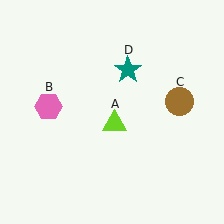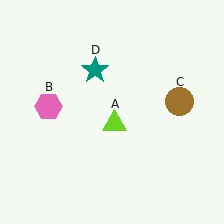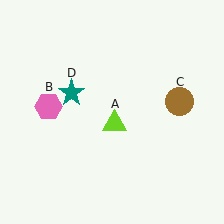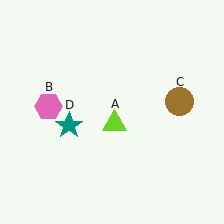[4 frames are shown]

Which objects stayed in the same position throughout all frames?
Lime triangle (object A) and pink hexagon (object B) and brown circle (object C) remained stationary.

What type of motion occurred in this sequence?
The teal star (object D) rotated counterclockwise around the center of the scene.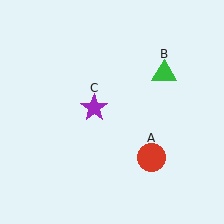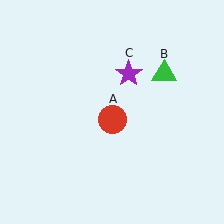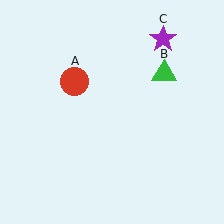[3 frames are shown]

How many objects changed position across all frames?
2 objects changed position: red circle (object A), purple star (object C).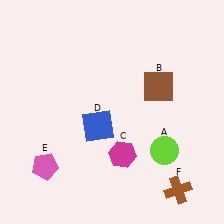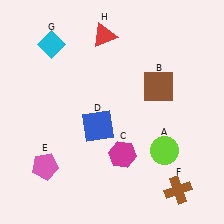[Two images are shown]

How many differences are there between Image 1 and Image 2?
There are 2 differences between the two images.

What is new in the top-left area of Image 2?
A cyan diamond (G) was added in the top-left area of Image 2.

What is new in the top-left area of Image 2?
A red triangle (H) was added in the top-left area of Image 2.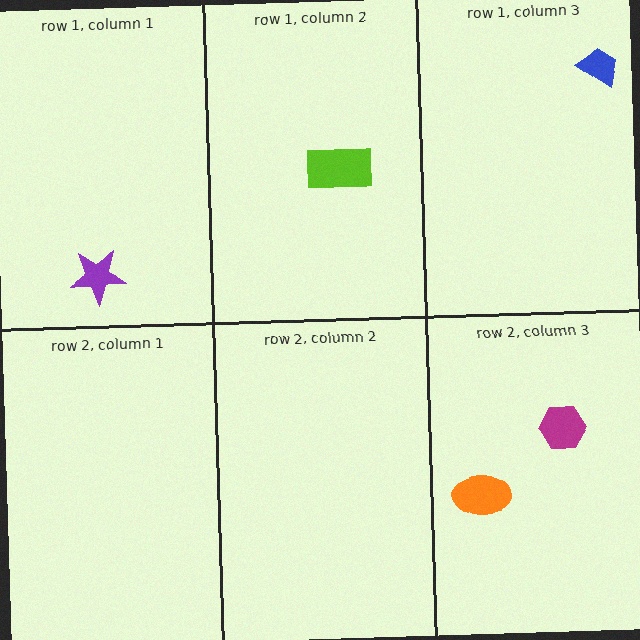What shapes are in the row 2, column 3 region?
The magenta hexagon, the orange ellipse.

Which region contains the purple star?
The row 1, column 1 region.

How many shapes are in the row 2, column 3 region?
2.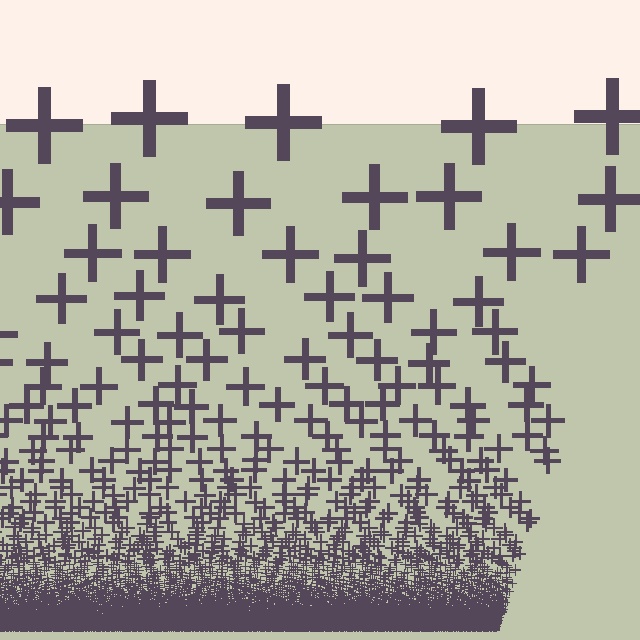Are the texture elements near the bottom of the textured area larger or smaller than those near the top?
Smaller. The gradient is inverted — elements near the bottom are smaller and denser.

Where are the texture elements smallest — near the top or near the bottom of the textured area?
Near the bottom.